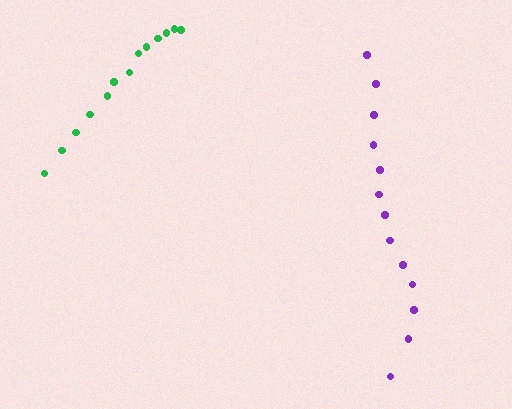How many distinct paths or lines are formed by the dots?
There are 2 distinct paths.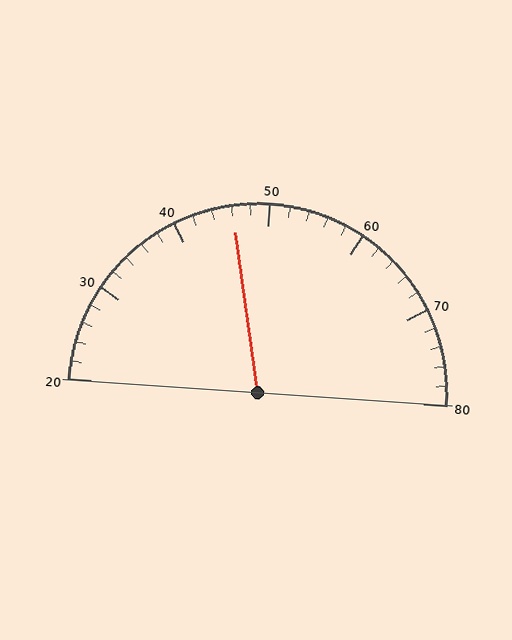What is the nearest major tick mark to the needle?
The nearest major tick mark is 50.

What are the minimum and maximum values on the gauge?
The gauge ranges from 20 to 80.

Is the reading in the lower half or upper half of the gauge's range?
The reading is in the lower half of the range (20 to 80).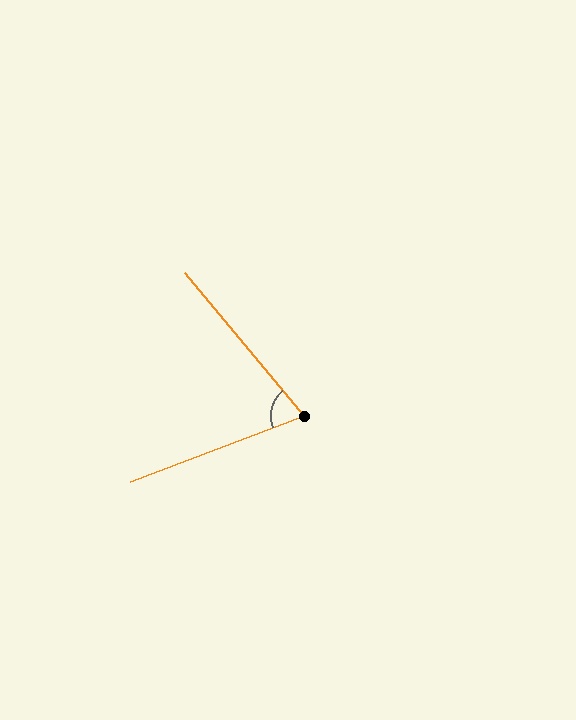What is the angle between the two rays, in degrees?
Approximately 71 degrees.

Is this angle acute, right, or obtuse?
It is acute.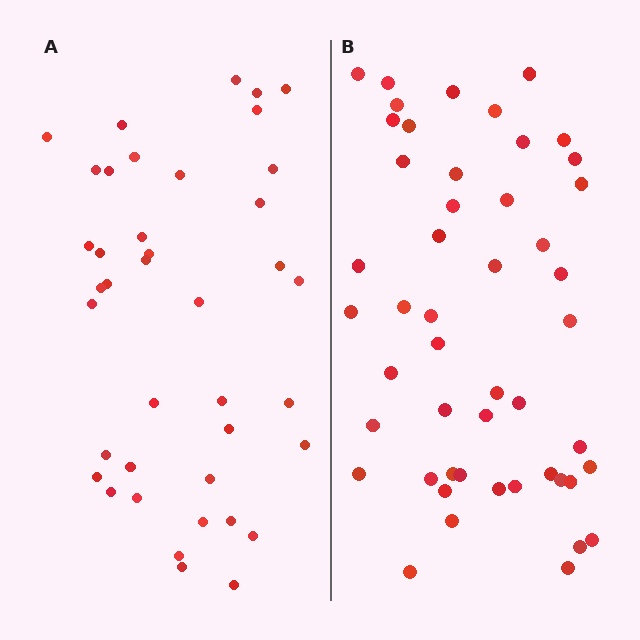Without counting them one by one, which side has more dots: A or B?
Region B (the right region) has more dots.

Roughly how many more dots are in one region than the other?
Region B has roughly 8 or so more dots than region A.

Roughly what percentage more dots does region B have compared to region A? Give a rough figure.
About 20% more.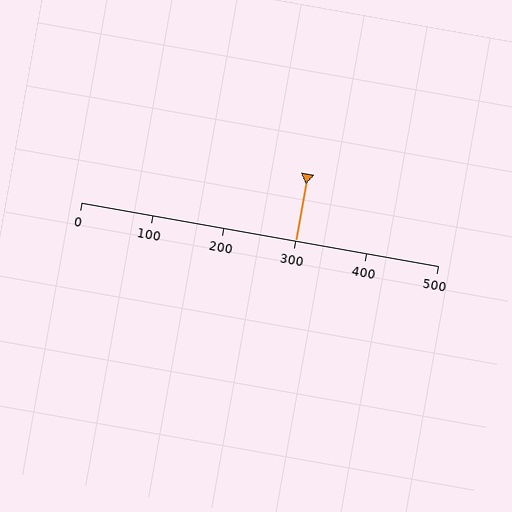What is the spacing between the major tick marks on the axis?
The major ticks are spaced 100 apart.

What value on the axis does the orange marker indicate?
The marker indicates approximately 300.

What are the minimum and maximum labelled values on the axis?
The axis runs from 0 to 500.